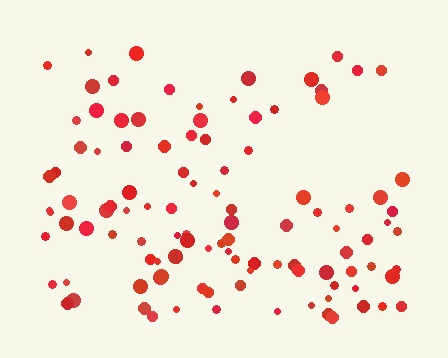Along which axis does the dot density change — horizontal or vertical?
Vertical.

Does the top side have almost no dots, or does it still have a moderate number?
Still a moderate number, just noticeably fewer than the bottom.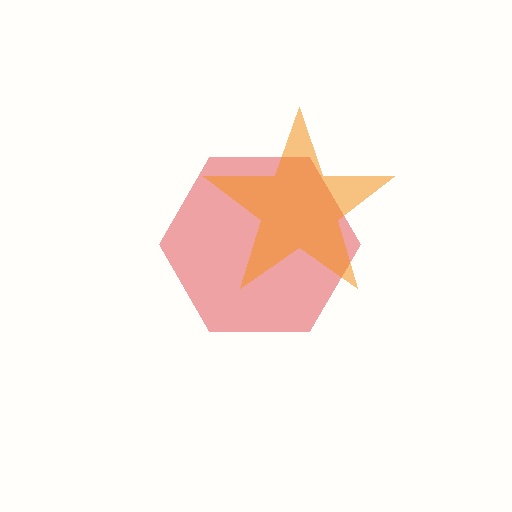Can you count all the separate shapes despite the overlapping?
Yes, there are 2 separate shapes.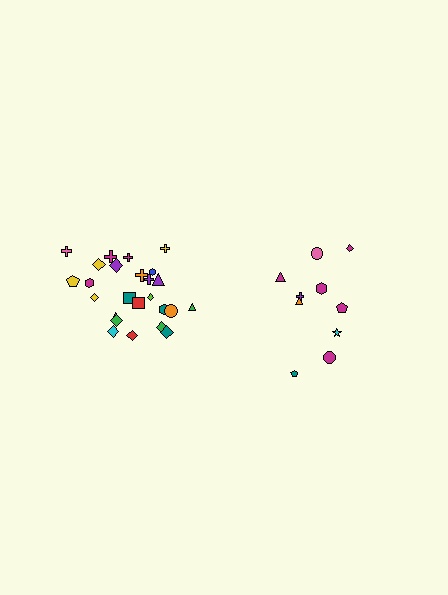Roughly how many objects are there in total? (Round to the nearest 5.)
Roughly 35 objects in total.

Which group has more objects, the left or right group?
The left group.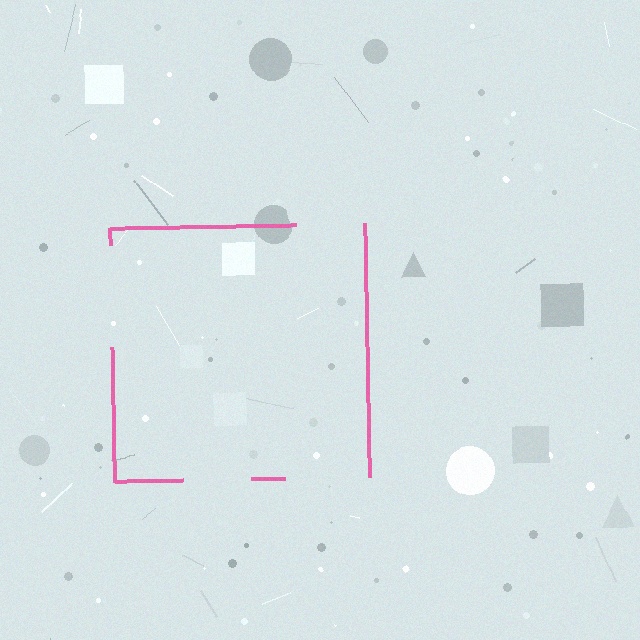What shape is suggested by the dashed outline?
The dashed outline suggests a square.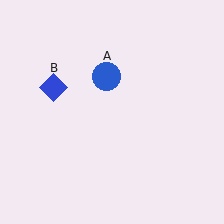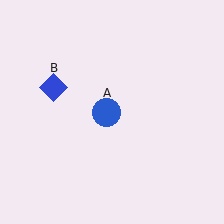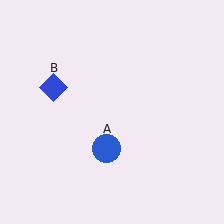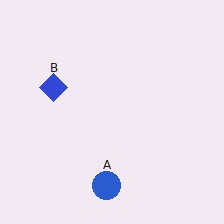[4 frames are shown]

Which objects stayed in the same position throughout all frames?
Blue diamond (object B) remained stationary.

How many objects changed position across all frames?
1 object changed position: blue circle (object A).